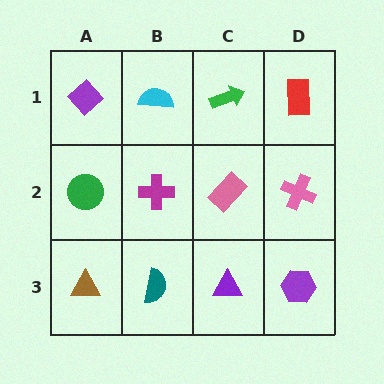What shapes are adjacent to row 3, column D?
A pink cross (row 2, column D), a purple triangle (row 3, column C).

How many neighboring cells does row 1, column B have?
3.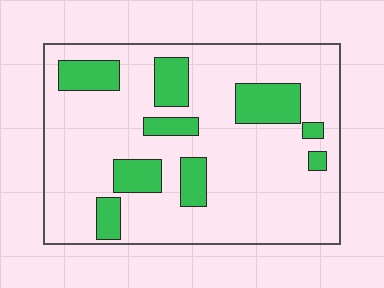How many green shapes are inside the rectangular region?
9.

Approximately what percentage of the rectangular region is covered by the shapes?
Approximately 20%.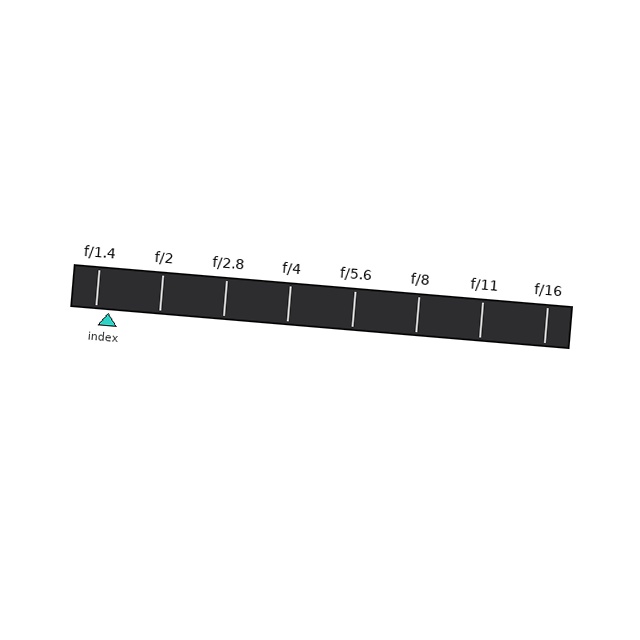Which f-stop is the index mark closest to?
The index mark is closest to f/1.4.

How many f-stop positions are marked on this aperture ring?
There are 8 f-stop positions marked.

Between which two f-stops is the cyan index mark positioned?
The index mark is between f/1.4 and f/2.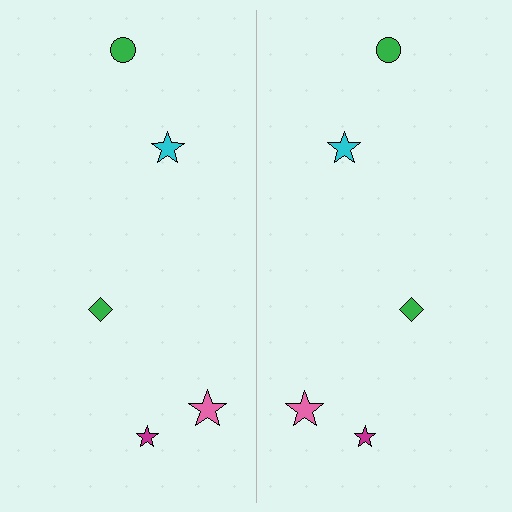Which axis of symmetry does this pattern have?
The pattern has a vertical axis of symmetry running through the center of the image.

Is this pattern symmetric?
Yes, this pattern has bilateral (reflection) symmetry.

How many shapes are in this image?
There are 10 shapes in this image.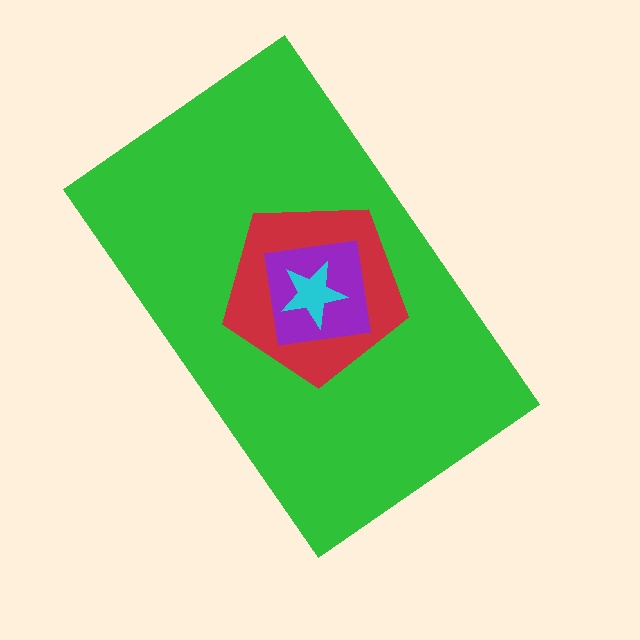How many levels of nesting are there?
4.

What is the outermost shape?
The green rectangle.